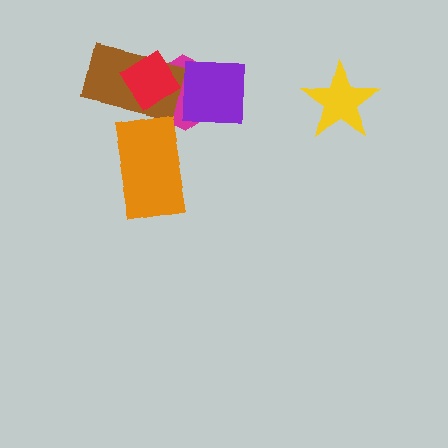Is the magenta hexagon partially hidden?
Yes, it is partially covered by another shape.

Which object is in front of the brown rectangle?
The red diamond is in front of the brown rectangle.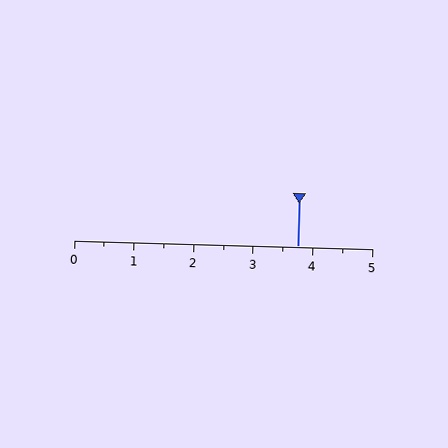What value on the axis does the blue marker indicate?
The marker indicates approximately 3.8.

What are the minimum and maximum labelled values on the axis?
The axis runs from 0 to 5.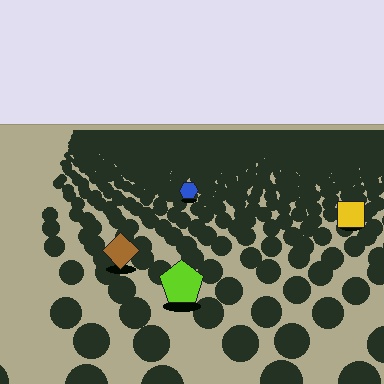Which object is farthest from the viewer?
The blue hexagon is farthest from the viewer. It appears smaller and the ground texture around it is denser.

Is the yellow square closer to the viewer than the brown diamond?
No. The brown diamond is closer — you can tell from the texture gradient: the ground texture is coarser near it.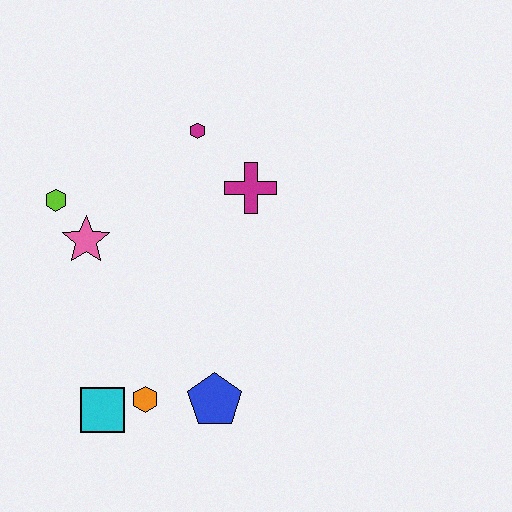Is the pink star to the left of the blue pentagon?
Yes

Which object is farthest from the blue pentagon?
The magenta hexagon is farthest from the blue pentagon.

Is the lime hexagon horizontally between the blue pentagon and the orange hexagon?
No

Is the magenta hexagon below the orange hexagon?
No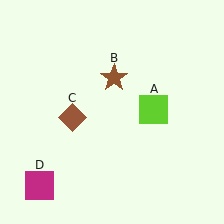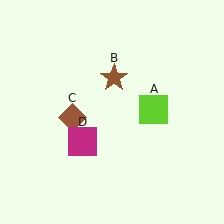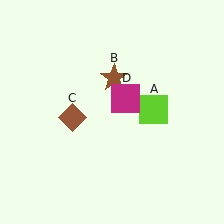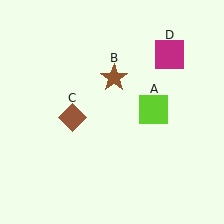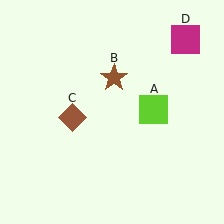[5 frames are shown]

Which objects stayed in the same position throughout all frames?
Lime square (object A) and brown star (object B) and brown diamond (object C) remained stationary.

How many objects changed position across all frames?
1 object changed position: magenta square (object D).